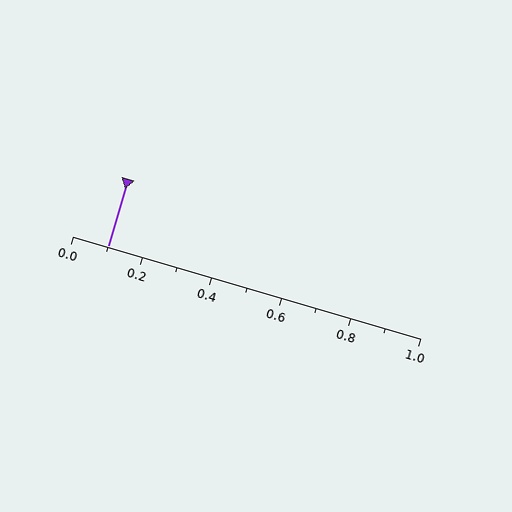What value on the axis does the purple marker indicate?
The marker indicates approximately 0.1.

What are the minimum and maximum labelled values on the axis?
The axis runs from 0.0 to 1.0.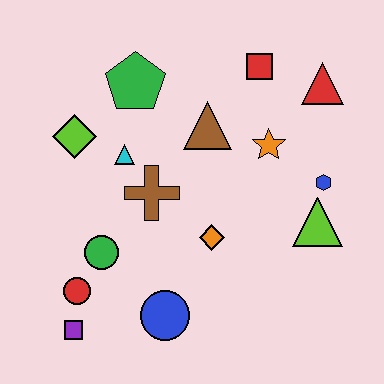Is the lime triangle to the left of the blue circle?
No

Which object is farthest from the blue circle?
The red triangle is farthest from the blue circle.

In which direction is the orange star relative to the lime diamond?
The orange star is to the right of the lime diamond.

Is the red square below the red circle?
No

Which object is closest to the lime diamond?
The cyan triangle is closest to the lime diamond.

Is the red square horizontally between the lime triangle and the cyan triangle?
Yes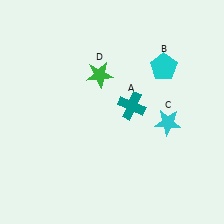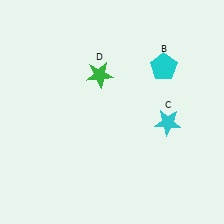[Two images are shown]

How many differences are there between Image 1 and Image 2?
There is 1 difference between the two images.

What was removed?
The teal cross (A) was removed in Image 2.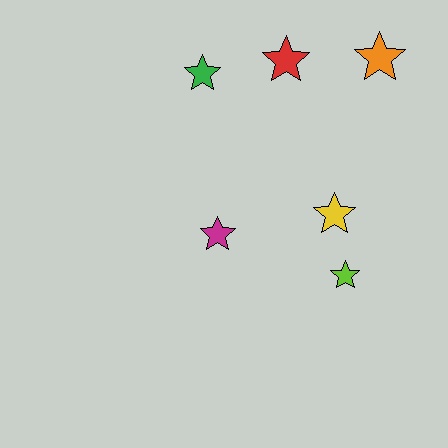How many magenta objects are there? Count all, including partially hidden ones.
There is 1 magenta object.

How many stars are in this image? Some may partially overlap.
There are 6 stars.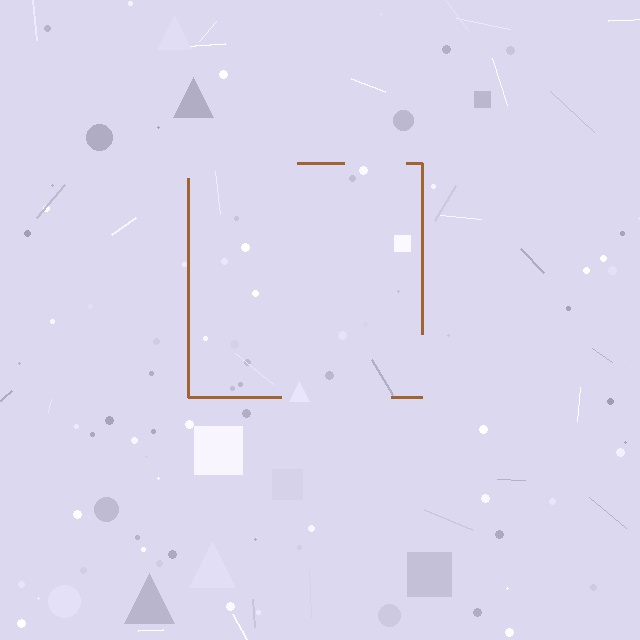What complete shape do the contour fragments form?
The contour fragments form a square.